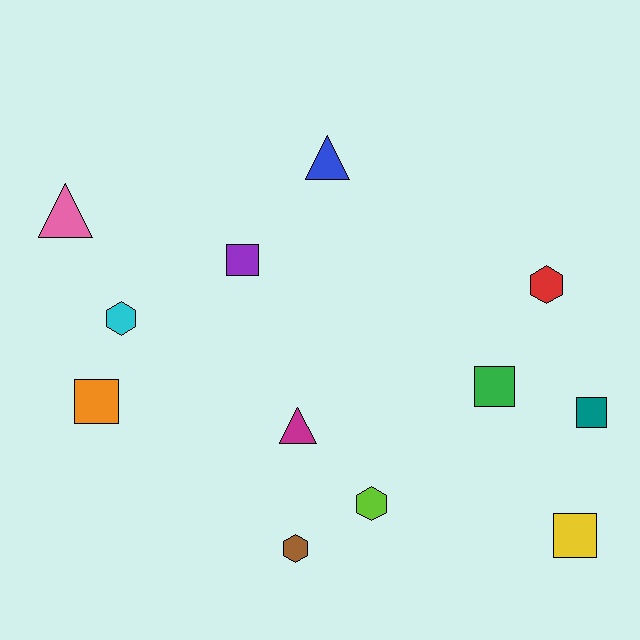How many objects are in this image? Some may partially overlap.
There are 12 objects.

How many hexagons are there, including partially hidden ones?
There are 4 hexagons.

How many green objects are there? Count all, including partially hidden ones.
There is 1 green object.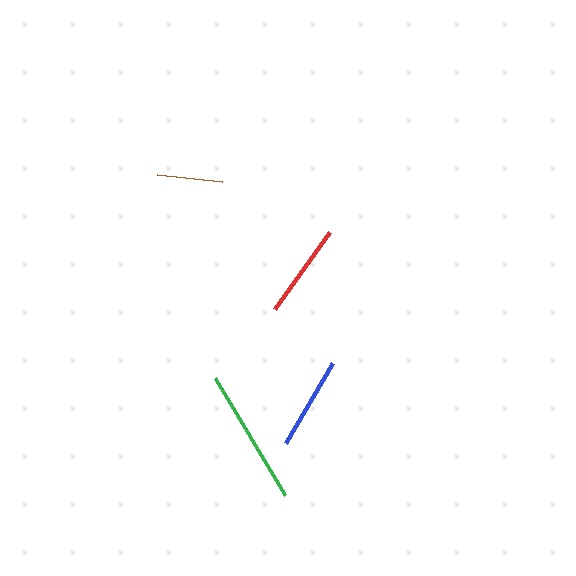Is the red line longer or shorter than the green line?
The green line is longer than the red line.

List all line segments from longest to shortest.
From longest to shortest: green, red, blue, brown.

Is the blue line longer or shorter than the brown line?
The blue line is longer than the brown line.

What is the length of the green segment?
The green segment is approximately 137 pixels long.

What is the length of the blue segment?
The blue segment is approximately 93 pixels long.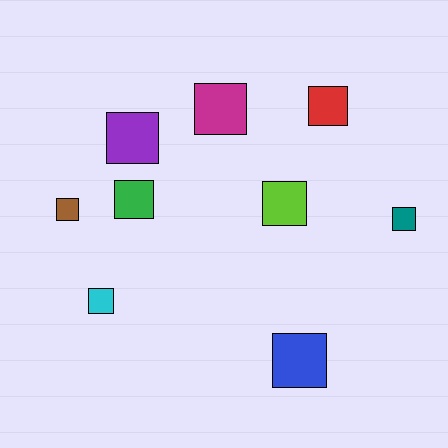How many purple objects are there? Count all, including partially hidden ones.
There is 1 purple object.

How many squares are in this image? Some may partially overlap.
There are 9 squares.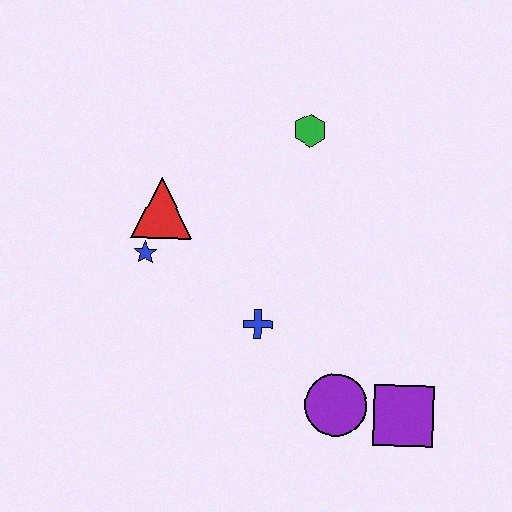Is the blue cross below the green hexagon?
Yes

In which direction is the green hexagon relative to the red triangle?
The green hexagon is to the right of the red triangle.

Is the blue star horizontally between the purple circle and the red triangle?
No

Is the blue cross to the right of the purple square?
No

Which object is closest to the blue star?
The red triangle is closest to the blue star.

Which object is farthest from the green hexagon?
The purple square is farthest from the green hexagon.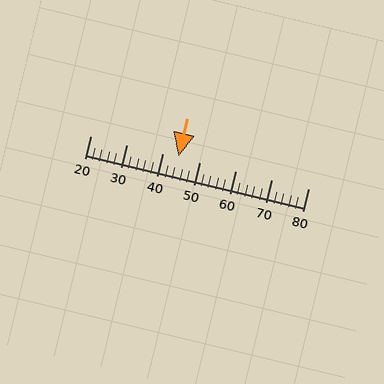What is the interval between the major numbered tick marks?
The major tick marks are spaced 10 units apart.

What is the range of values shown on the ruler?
The ruler shows values from 20 to 80.